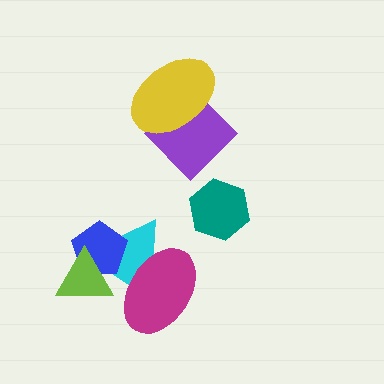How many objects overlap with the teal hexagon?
0 objects overlap with the teal hexagon.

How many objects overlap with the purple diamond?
1 object overlaps with the purple diamond.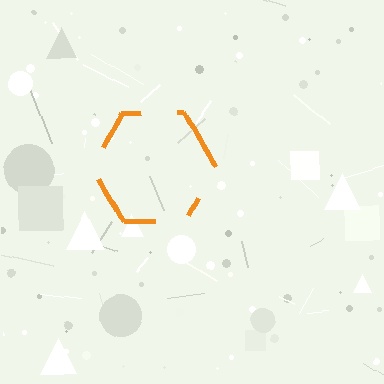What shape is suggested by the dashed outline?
The dashed outline suggests a hexagon.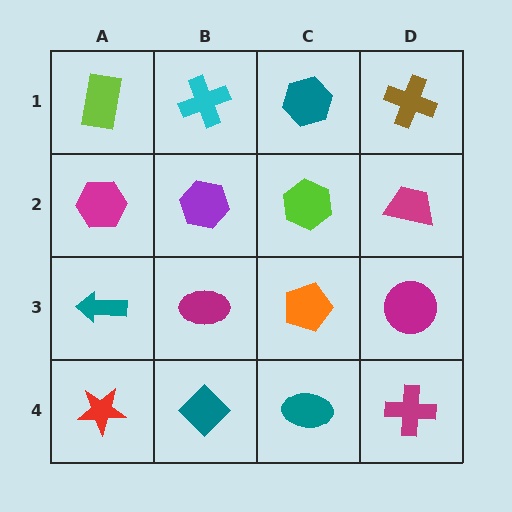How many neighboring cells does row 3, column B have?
4.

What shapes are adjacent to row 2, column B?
A cyan cross (row 1, column B), a magenta ellipse (row 3, column B), a magenta hexagon (row 2, column A), a lime hexagon (row 2, column C).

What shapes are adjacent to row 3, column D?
A magenta trapezoid (row 2, column D), a magenta cross (row 4, column D), an orange pentagon (row 3, column C).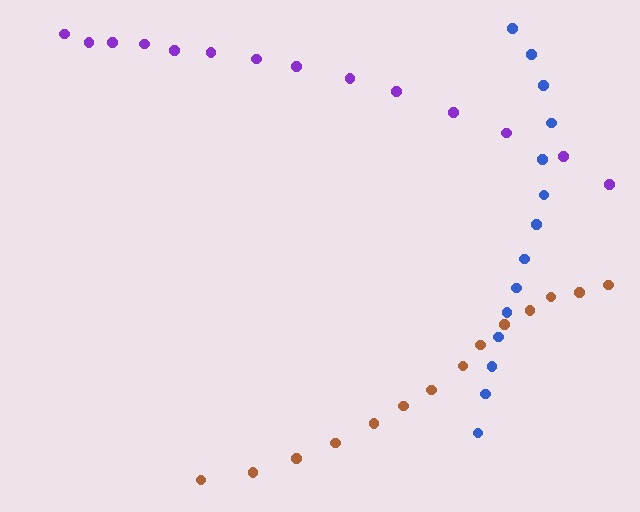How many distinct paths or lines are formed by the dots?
There are 3 distinct paths.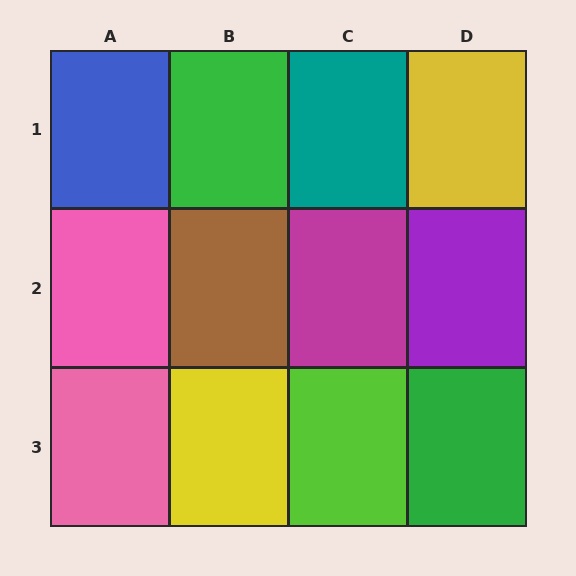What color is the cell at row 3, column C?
Lime.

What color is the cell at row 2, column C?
Magenta.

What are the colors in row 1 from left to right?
Blue, green, teal, yellow.